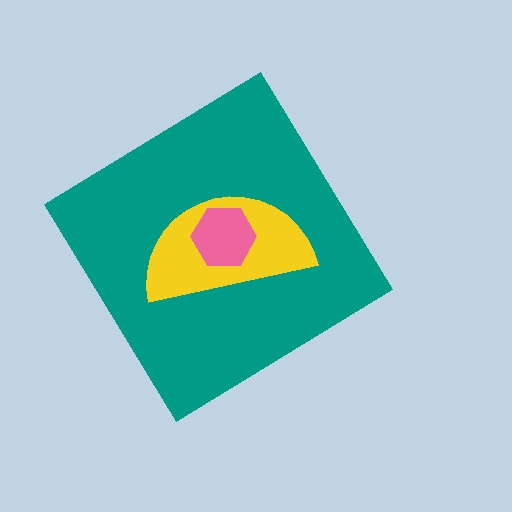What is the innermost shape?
The pink hexagon.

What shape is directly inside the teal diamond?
The yellow semicircle.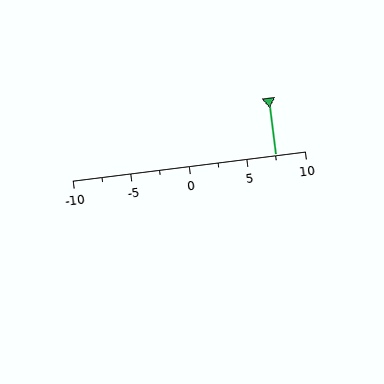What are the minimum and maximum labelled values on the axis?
The axis runs from -10 to 10.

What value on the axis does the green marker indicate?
The marker indicates approximately 7.5.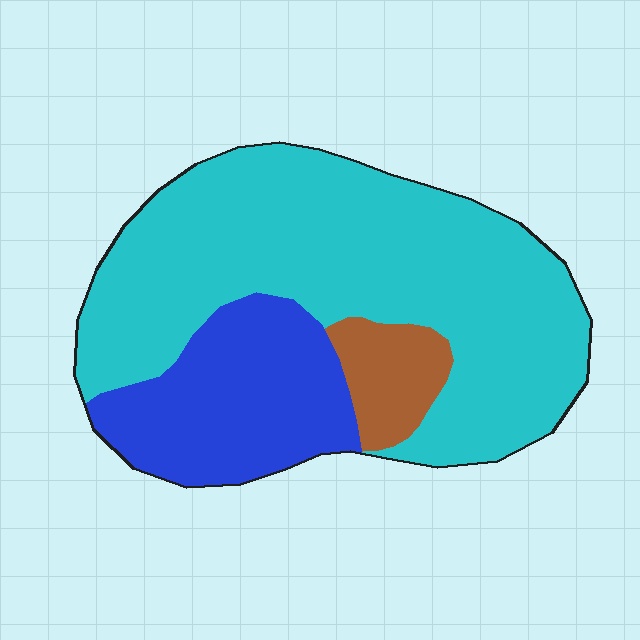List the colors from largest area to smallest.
From largest to smallest: cyan, blue, brown.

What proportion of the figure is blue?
Blue takes up about one quarter (1/4) of the figure.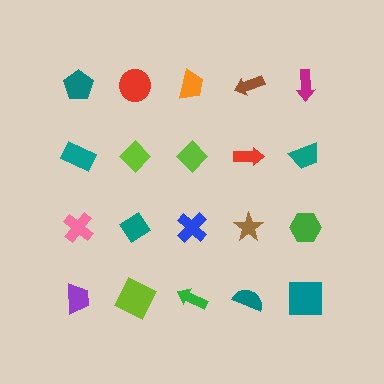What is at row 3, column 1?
A pink cross.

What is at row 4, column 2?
A lime square.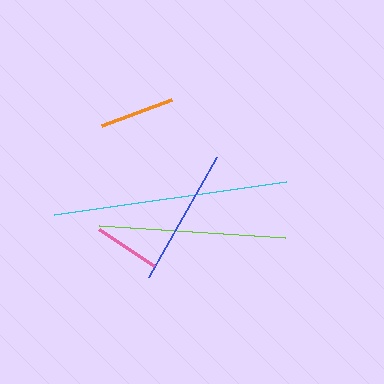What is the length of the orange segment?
The orange segment is approximately 75 pixels long.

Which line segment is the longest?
The cyan line is the longest at approximately 235 pixels.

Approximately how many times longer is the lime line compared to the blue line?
The lime line is approximately 1.4 times the length of the blue line.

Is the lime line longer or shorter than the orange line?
The lime line is longer than the orange line.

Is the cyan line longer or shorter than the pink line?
The cyan line is longer than the pink line.